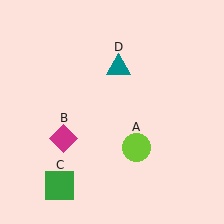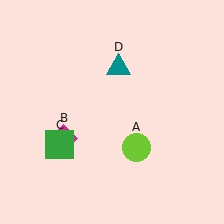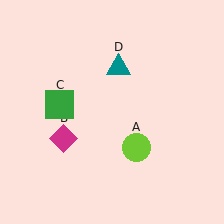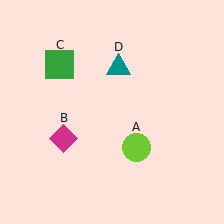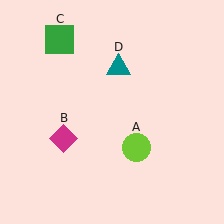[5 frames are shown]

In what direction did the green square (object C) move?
The green square (object C) moved up.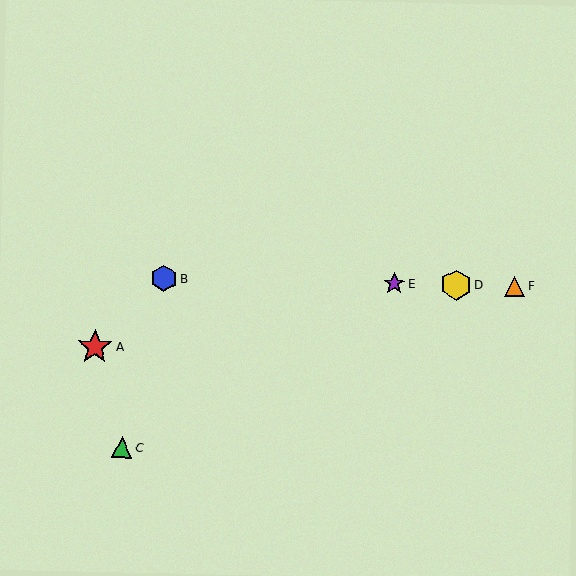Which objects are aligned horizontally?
Objects B, D, E, F are aligned horizontally.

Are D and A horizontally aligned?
No, D is at y≈285 and A is at y≈347.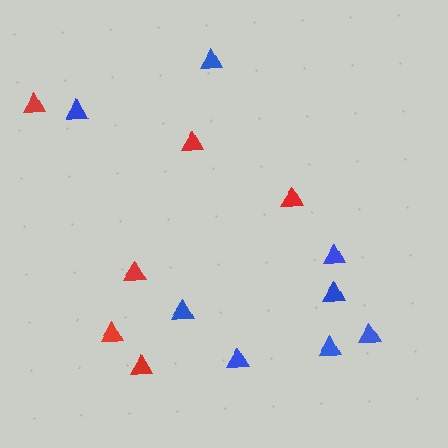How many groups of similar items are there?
There are 2 groups: one group of red triangles (6) and one group of blue triangles (8).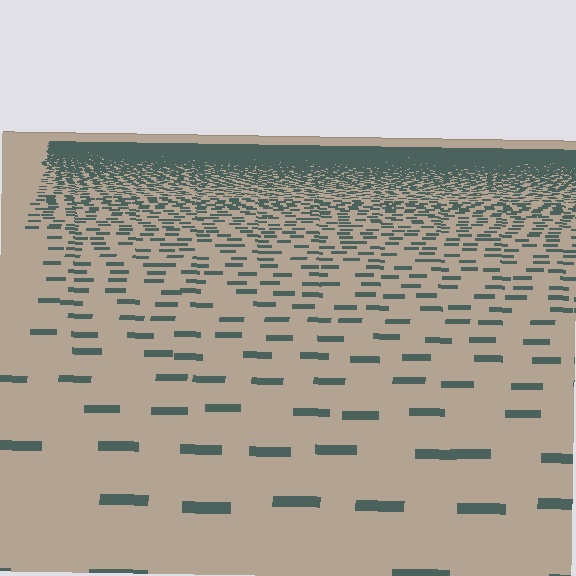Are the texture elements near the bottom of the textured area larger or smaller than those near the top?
Larger. Near the bottom, elements are closer to the viewer and appear at a bigger on-screen size.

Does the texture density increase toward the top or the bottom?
Density increases toward the top.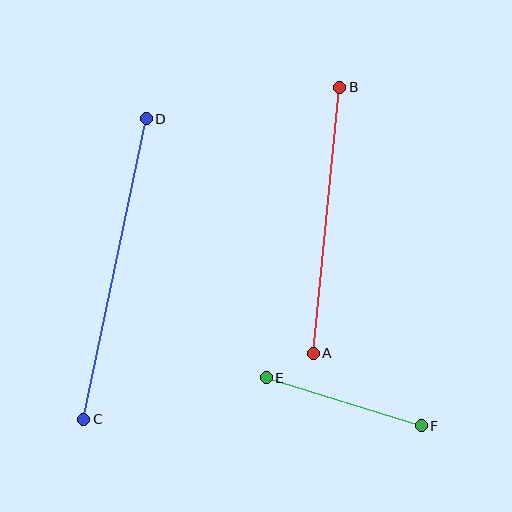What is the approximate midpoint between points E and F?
The midpoint is at approximately (344, 402) pixels.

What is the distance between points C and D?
The distance is approximately 307 pixels.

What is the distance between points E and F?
The distance is approximately 162 pixels.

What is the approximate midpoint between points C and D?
The midpoint is at approximately (115, 269) pixels.